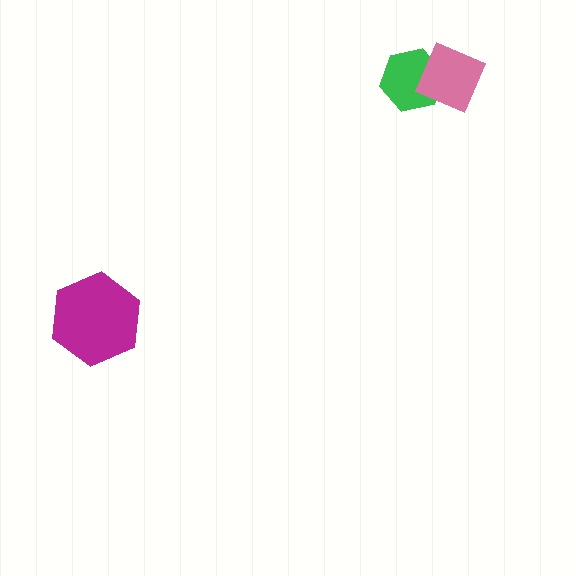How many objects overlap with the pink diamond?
1 object overlaps with the pink diamond.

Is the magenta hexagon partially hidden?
No, no other shape covers it.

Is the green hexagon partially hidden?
Yes, it is partially covered by another shape.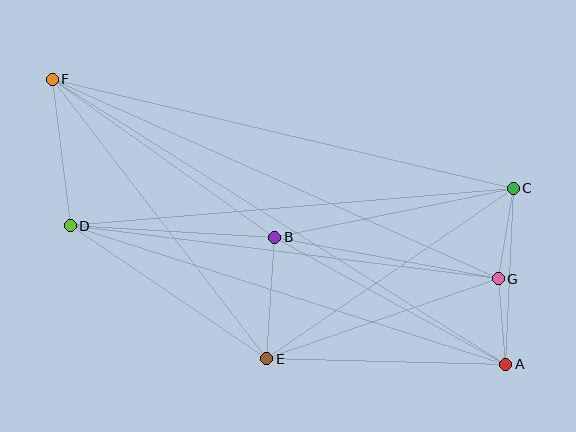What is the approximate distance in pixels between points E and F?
The distance between E and F is approximately 352 pixels.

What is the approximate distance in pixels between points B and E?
The distance between B and E is approximately 122 pixels.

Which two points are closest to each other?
Points A and G are closest to each other.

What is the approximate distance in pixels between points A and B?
The distance between A and B is approximately 264 pixels.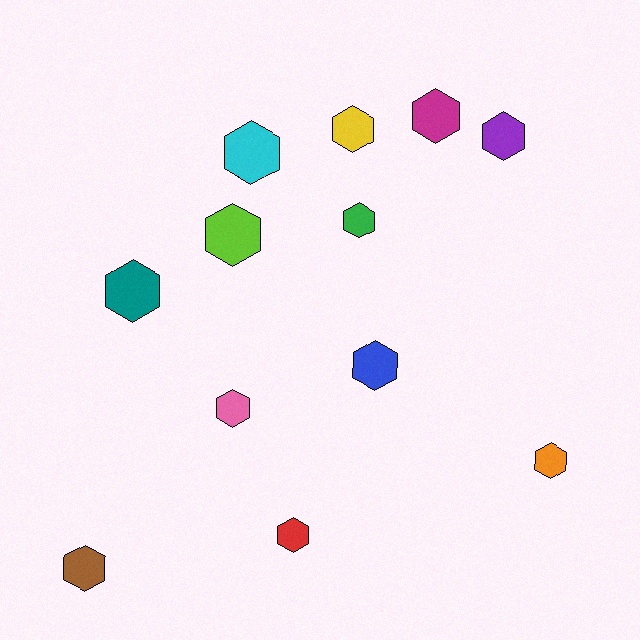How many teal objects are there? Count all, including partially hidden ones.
There is 1 teal object.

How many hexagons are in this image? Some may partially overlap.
There are 12 hexagons.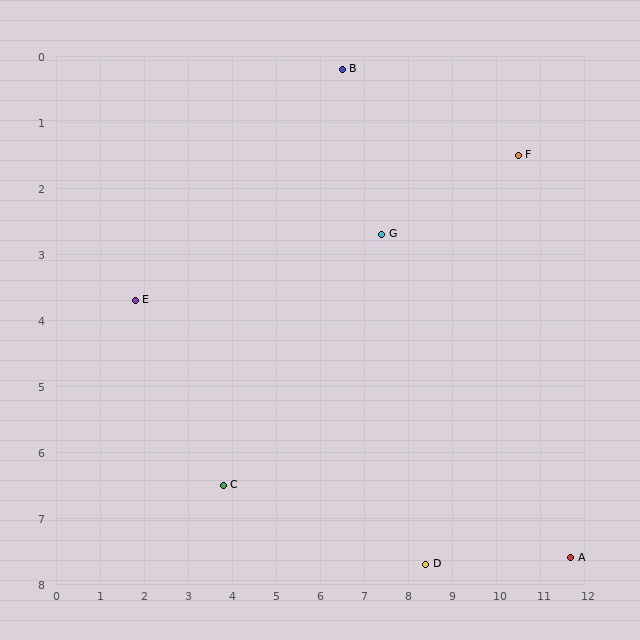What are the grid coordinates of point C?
Point C is at approximately (3.8, 6.5).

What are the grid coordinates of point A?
Point A is at approximately (11.7, 7.6).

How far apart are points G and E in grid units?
Points G and E are about 5.7 grid units apart.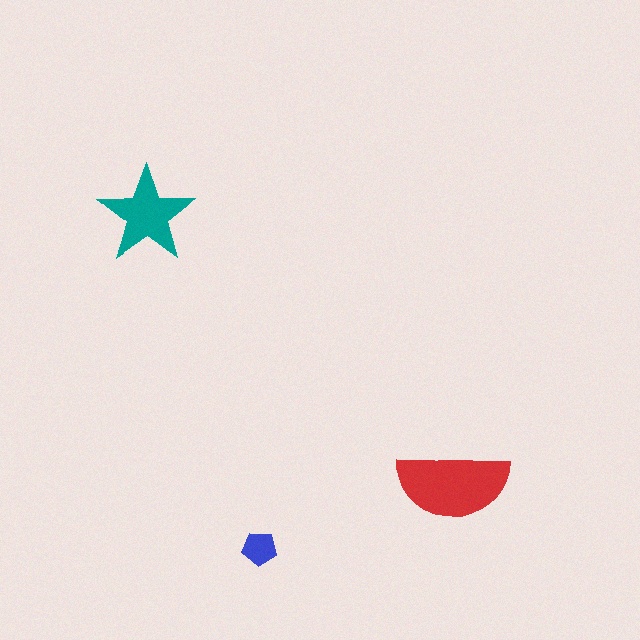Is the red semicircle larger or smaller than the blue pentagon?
Larger.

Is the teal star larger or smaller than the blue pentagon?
Larger.